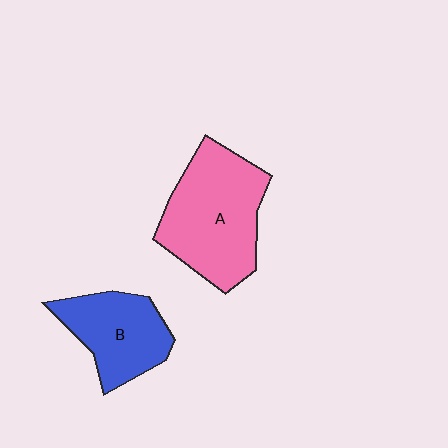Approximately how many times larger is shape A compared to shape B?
Approximately 1.5 times.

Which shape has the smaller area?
Shape B (blue).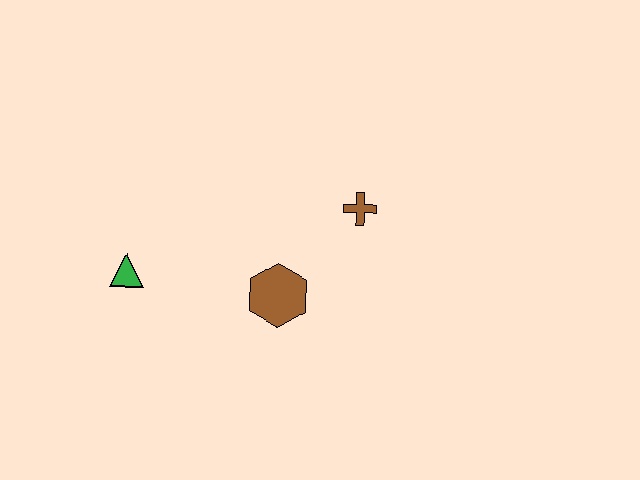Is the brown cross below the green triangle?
No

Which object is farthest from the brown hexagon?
The green triangle is farthest from the brown hexagon.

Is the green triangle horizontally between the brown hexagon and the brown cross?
No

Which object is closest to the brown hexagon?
The brown cross is closest to the brown hexagon.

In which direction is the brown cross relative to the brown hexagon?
The brown cross is above the brown hexagon.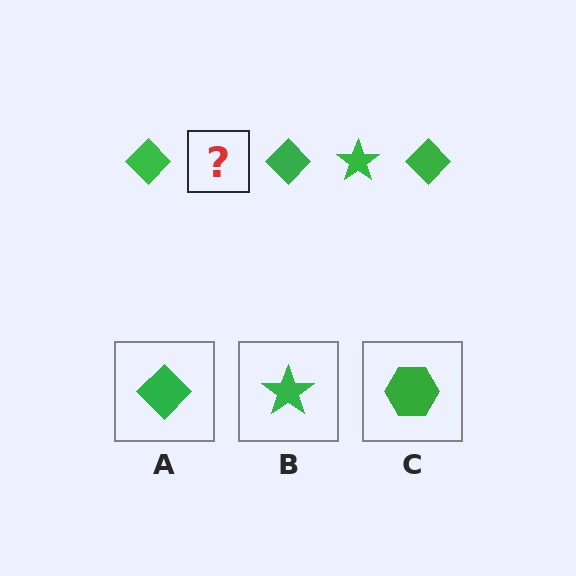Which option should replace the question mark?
Option B.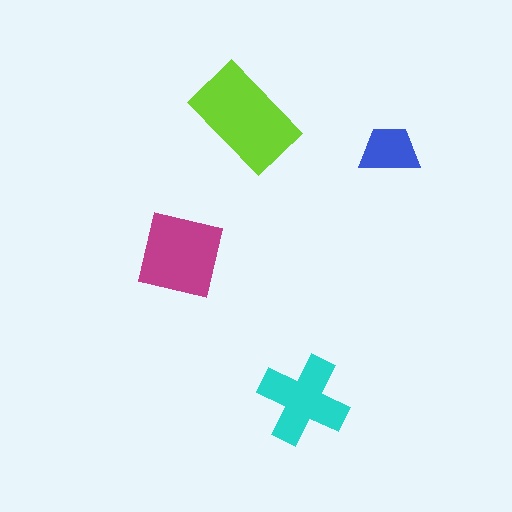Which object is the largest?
The lime rectangle.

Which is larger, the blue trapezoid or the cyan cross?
The cyan cross.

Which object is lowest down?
The cyan cross is bottommost.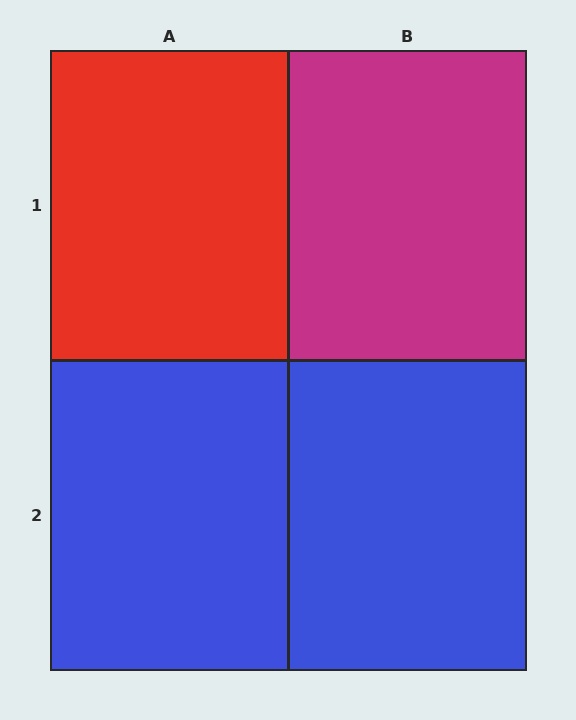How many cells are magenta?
1 cell is magenta.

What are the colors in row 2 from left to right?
Blue, blue.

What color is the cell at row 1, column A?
Red.